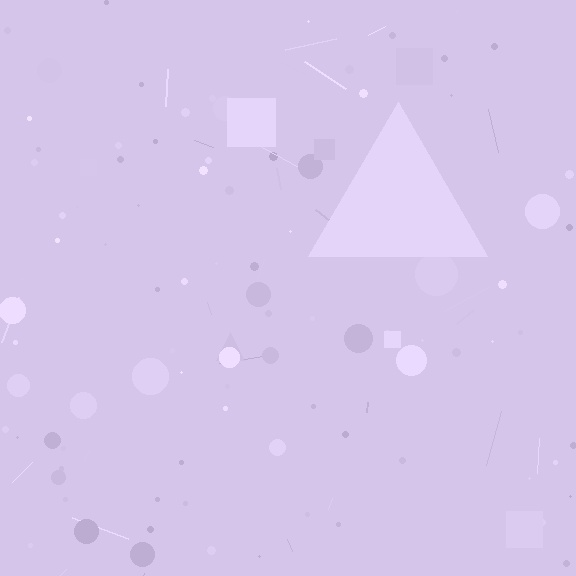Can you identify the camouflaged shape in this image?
The camouflaged shape is a triangle.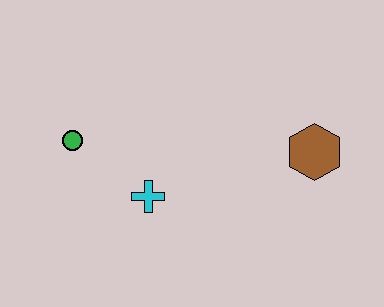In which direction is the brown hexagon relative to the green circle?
The brown hexagon is to the right of the green circle.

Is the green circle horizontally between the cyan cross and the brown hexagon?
No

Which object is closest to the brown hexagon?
The cyan cross is closest to the brown hexagon.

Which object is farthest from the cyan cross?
The brown hexagon is farthest from the cyan cross.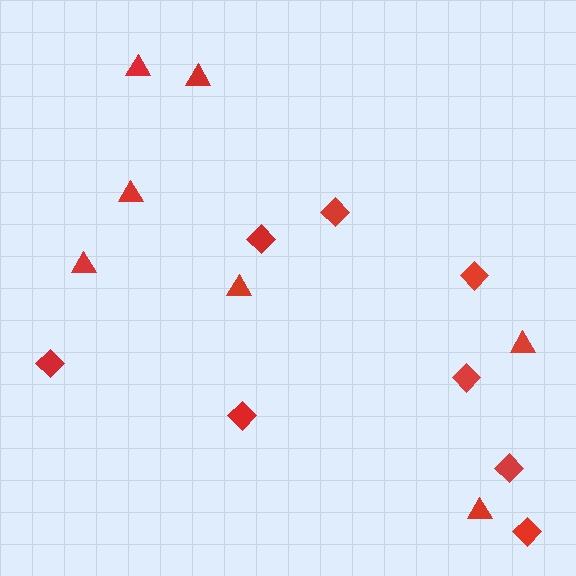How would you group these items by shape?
There are 2 groups: one group of diamonds (8) and one group of triangles (7).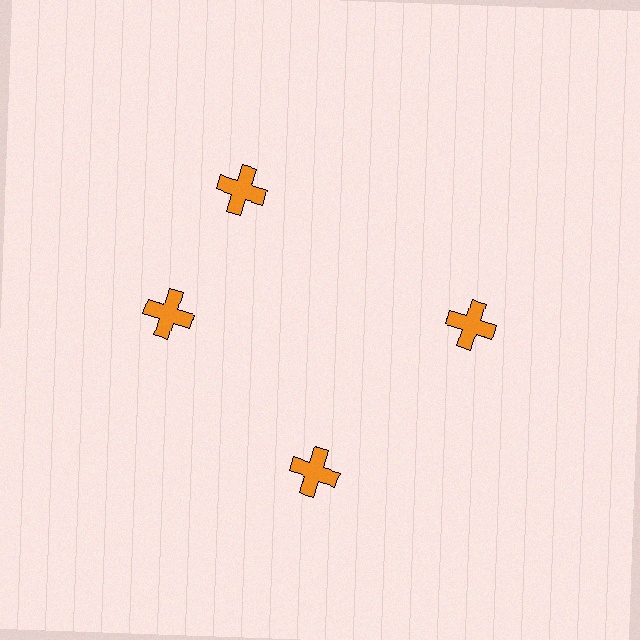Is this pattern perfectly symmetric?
No. The 4 orange crosses are arranged in a ring, but one element near the 12 o'clock position is rotated out of alignment along the ring, breaking the 4-fold rotational symmetry.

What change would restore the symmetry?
The symmetry would be restored by rotating it back into even spacing with its neighbors so that all 4 crosses sit at equal angles and equal distance from the center.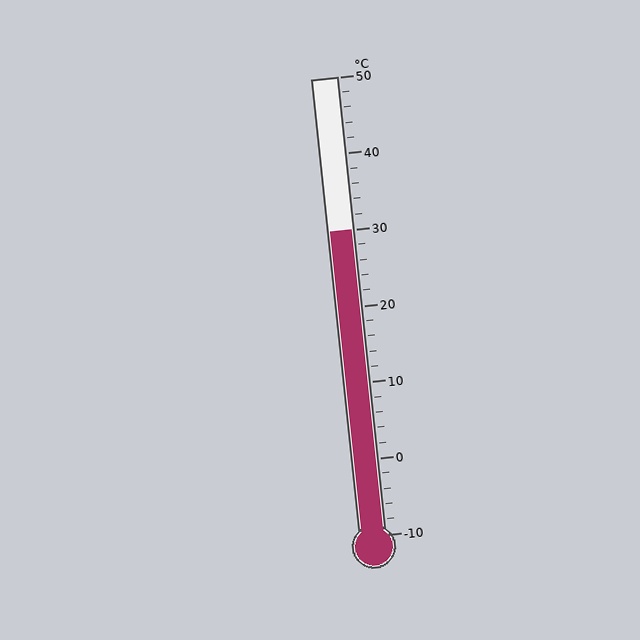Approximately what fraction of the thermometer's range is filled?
The thermometer is filled to approximately 65% of its range.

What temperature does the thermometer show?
The thermometer shows approximately 30°C.